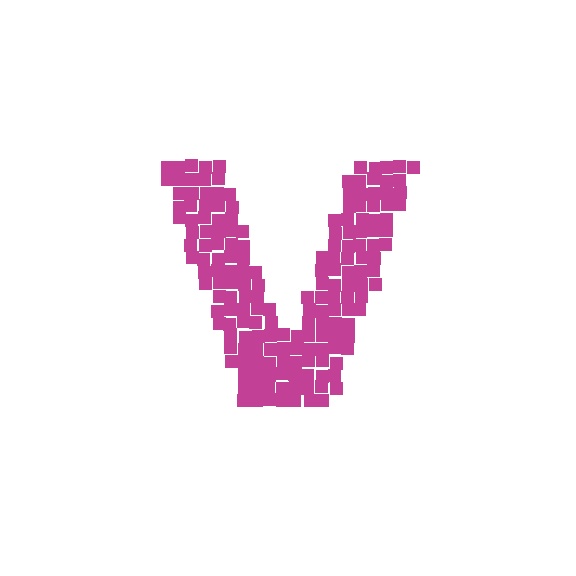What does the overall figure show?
The overall figure shows the letter V.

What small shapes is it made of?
It is made of small squares.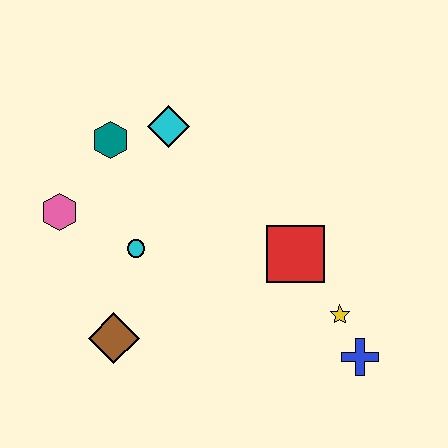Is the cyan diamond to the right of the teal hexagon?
Yes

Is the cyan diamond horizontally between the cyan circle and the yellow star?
Yes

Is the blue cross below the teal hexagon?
Yes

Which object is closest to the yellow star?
The blue cross is closest to the yellow star.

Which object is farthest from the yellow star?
The pink hexagon is farthest from the yellow star.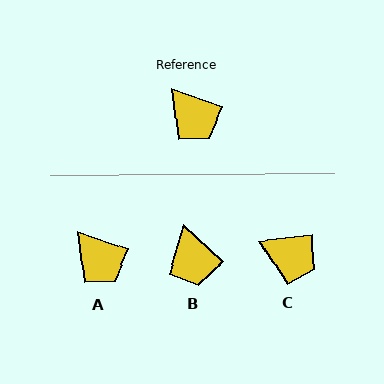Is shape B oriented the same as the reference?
No, it is off by about 23 degrees.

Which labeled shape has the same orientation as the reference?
A.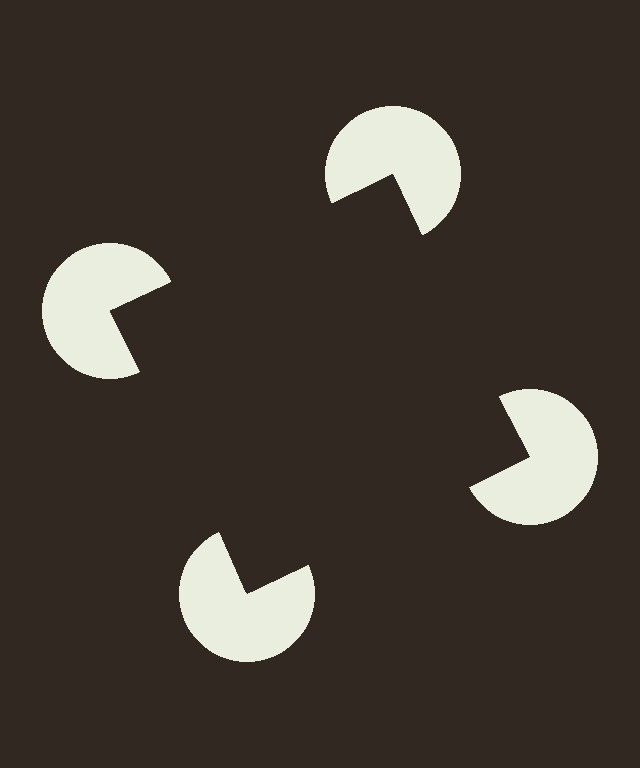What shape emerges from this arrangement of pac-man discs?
An illusory square — its edges are inferred from the aligned wedge cuts in the pac-man discs, not physically drawn.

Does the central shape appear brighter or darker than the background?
It typically appears slightly darker than the background, even though no actual brightness change is drawn.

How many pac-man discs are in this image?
There are 4 — one at each vertex of the illusory square.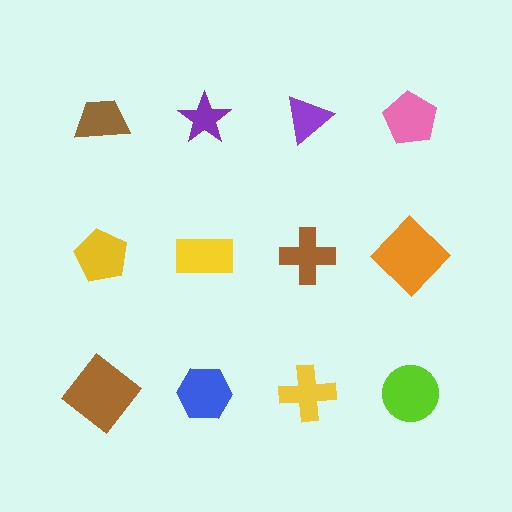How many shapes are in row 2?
4 shapes.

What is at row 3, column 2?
A blue hexagon.